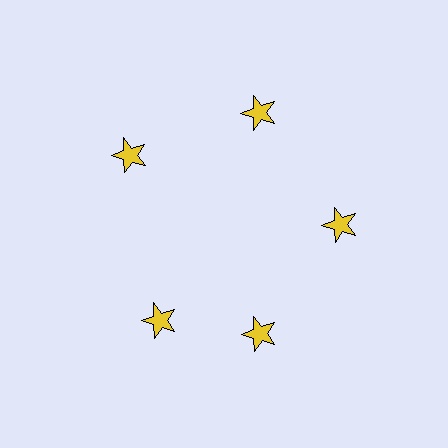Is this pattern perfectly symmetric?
No. The 5 yellow stars are arranged in a ring, but one element near the 8 o'clock position is rotated out of alignment along the ring, breaking the 5-fold rotational symmetry.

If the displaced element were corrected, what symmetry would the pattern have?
It would have 5-fold rotational symmetry — the pattern would map onto itself every 72 degrees.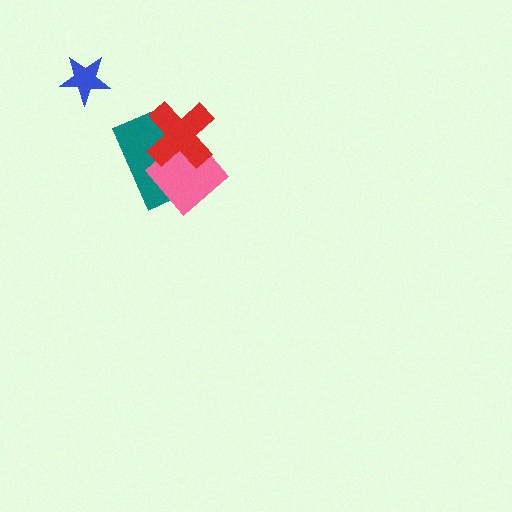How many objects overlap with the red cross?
2 objects overlap with the red cross.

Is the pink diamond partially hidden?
Yes, it is partially covered by another shape.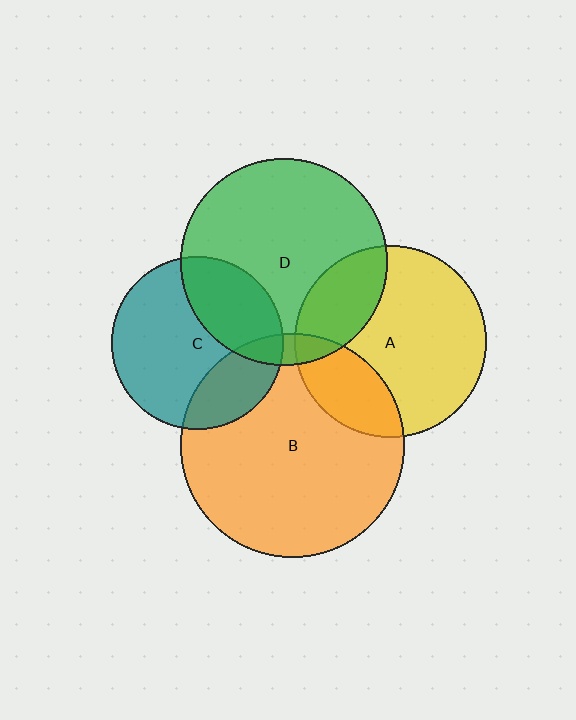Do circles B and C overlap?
Yes.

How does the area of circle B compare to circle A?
Approximately 1.4 times.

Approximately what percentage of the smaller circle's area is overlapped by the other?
Approximately 25%.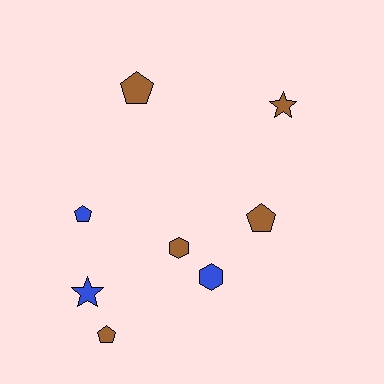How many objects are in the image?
There are 8 objects.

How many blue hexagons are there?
There is 1 blue hexagon.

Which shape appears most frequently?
Pentagon, with 4 objects.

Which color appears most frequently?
Brown, with 5 objects.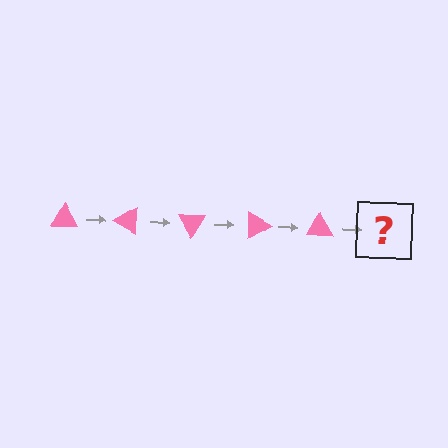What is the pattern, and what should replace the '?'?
The pattern is that the triangle rotates 30 degrees each step. The '?' should be a pink triangle rotated 150 degrees.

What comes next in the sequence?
The next element should be a pink triangle rotated 150 degrees.